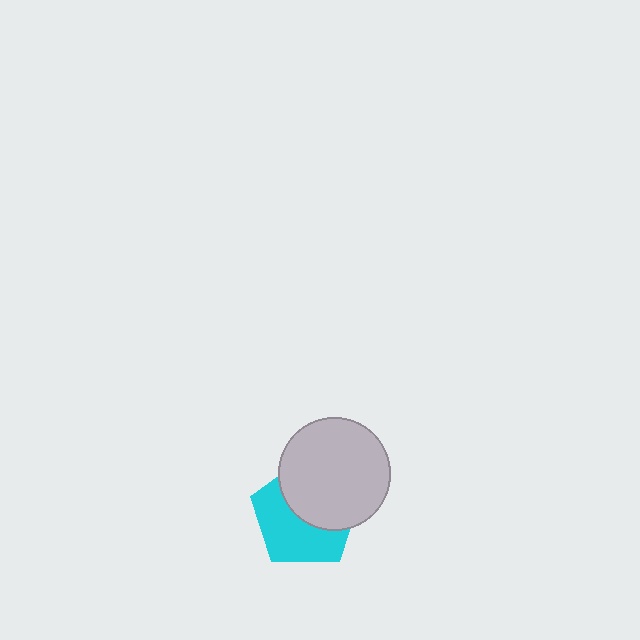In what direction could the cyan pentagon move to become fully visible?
The cyan pentagon could move toward the lower-left. That would shift it out from behind the light gray circle entirely.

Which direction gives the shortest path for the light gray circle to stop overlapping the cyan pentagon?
Moving toward the upper-right gives the shortest separation.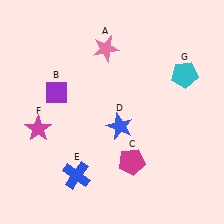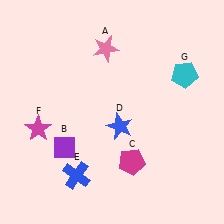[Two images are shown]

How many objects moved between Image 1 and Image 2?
1 object moved between the two images.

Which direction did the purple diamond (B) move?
The purple diamond (B) moved down.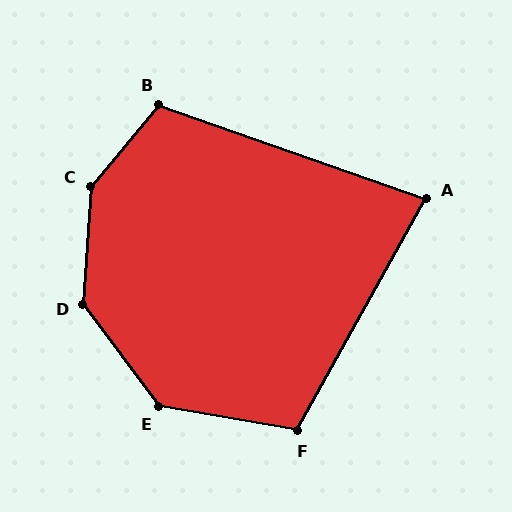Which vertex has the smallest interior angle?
A, at approximately 80 degrees.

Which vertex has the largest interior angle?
C, at approximately 144 degrees.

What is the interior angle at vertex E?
Approximately 136 degrees (obtuse).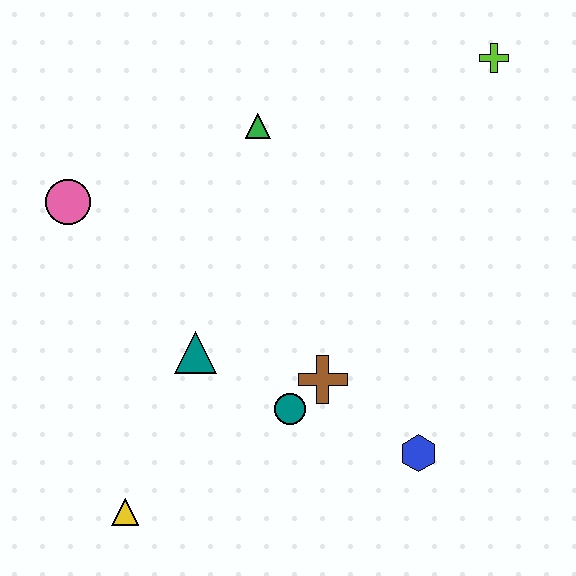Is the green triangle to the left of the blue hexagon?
Yes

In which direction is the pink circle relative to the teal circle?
The pink circle is to the left of the teal circle.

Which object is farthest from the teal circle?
The lime cross is farthest from the teal circle.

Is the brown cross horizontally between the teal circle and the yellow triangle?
No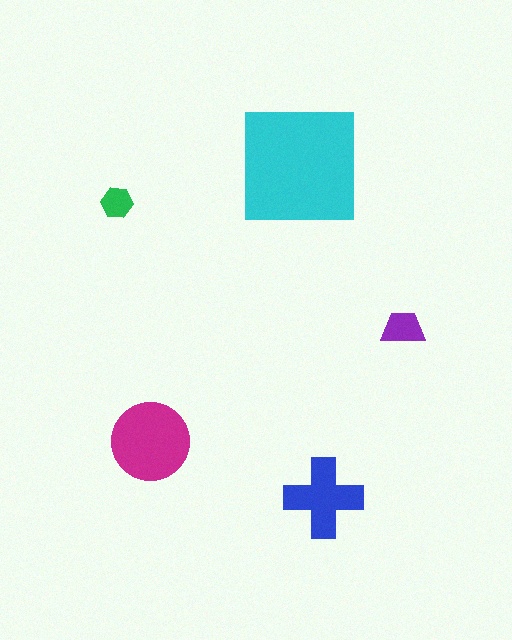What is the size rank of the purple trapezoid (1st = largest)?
4th.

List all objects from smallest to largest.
The green hexagon, the purple trapezoid, the blue cross, the magenta circle, the cyan square.